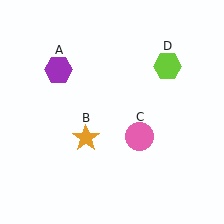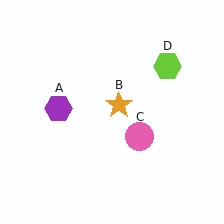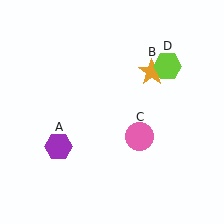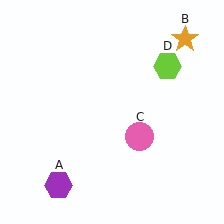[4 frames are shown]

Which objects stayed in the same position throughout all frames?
Pink circle (object C) and lime hexagon (object D) remained stationary.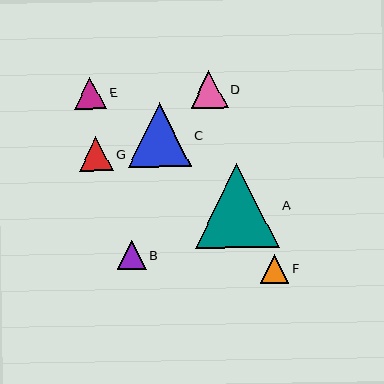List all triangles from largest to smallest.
From largest to smallest: A, C, D, G, E, B, F.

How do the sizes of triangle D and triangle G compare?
Triangle D and triangle G are approximately the same size.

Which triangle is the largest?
Triangle A is the largest with a size of approximately 84 pixels.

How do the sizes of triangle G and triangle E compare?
Triangle G and triangle E are approximately the same size.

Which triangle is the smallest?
Triangle F is the smallest with a size of approximately 28 pixels.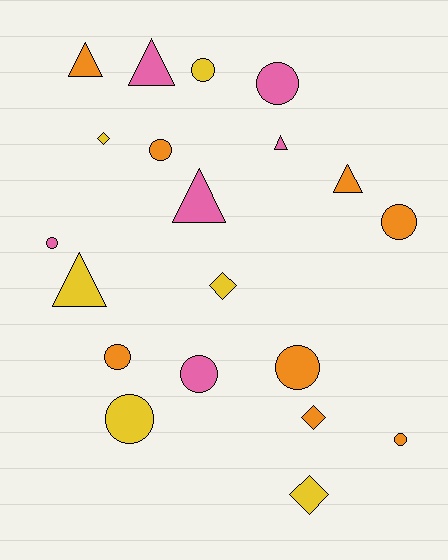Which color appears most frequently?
Orange, with 8 objects.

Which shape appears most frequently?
Circle, with 10 objects.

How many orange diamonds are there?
There is 1 orange diamond.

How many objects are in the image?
There are 20 objects.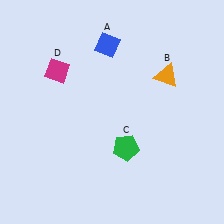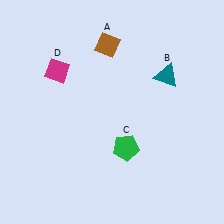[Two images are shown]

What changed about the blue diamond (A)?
In Image 1, A is blue. In Image 2, it changed to brown.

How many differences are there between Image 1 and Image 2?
There are 2 differences between the two images.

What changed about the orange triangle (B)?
In Image 1, B is orange. In Image 2, it changed to teal.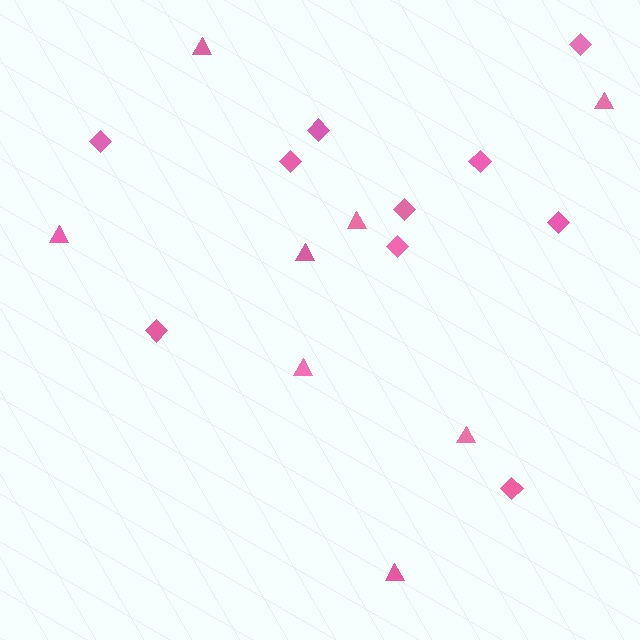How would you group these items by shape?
There are 2 groups: one group of triangles (8) and one group of diamonds (10).